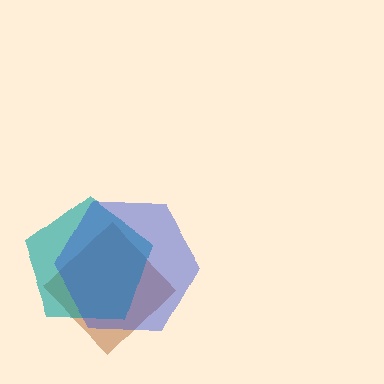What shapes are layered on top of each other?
The layered shapes are: a brown diamond, a teal pentagon, a blue hexagon.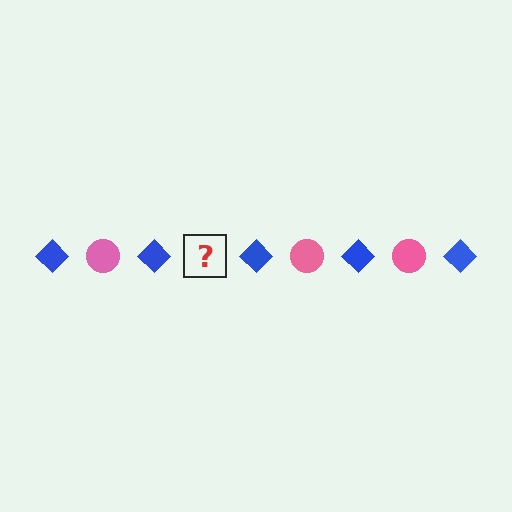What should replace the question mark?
The question mark should be replaced with a pink circle.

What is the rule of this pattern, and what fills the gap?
The rule is that the pattern alternates between blue diamond and pink circle. The gap should be filled with a pink circle.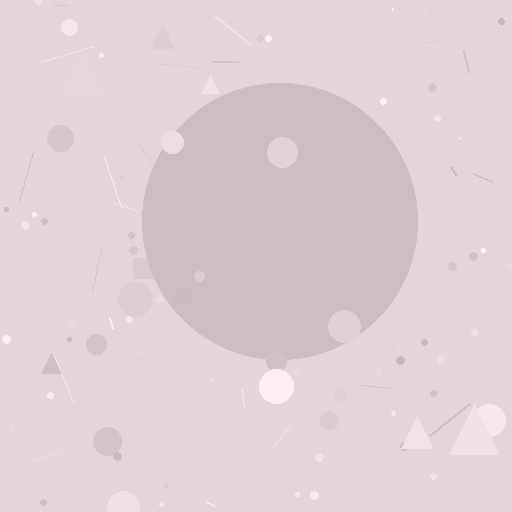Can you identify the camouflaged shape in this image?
The camouflaged shape is a circle.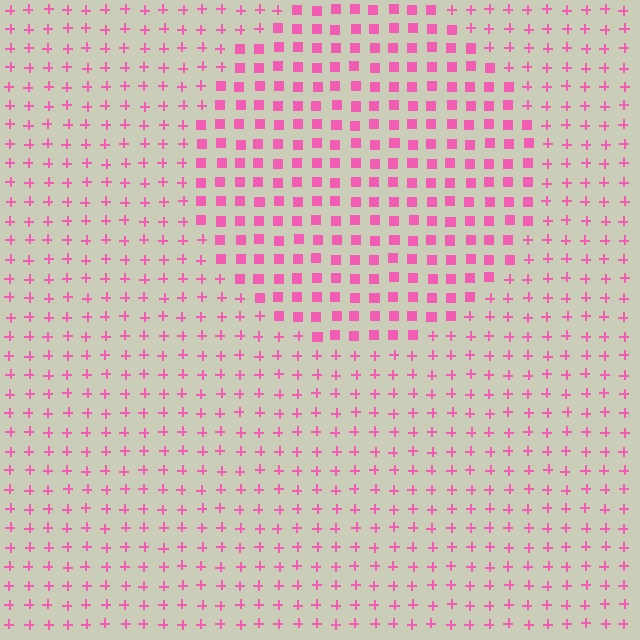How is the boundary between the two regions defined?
The boundary is defined by a change in element shape: squares inside vs. plus signs outside. All elements share the same color and spacing.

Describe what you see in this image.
The image is filled with small pink elements arranged in a uniform grid. A circle-shaped region contains squares, while the surrounding area contains plus signs. The boundary is defined purely by the change in element shape.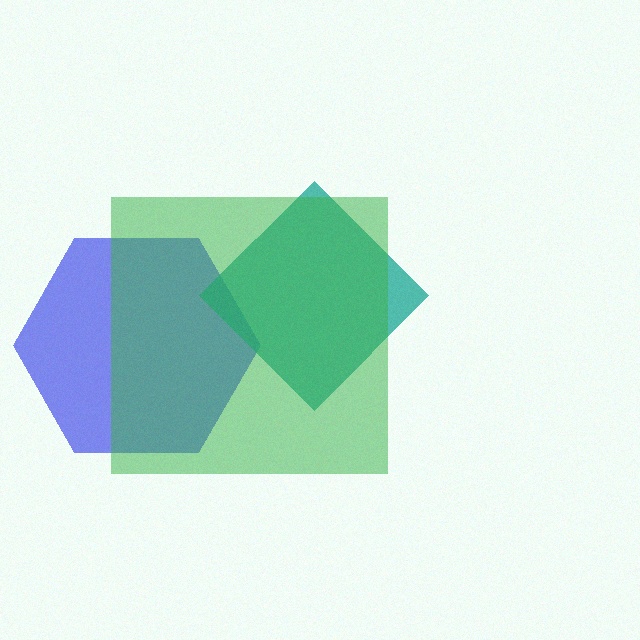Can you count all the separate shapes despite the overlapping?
Yes, there are 3 separate shapes.